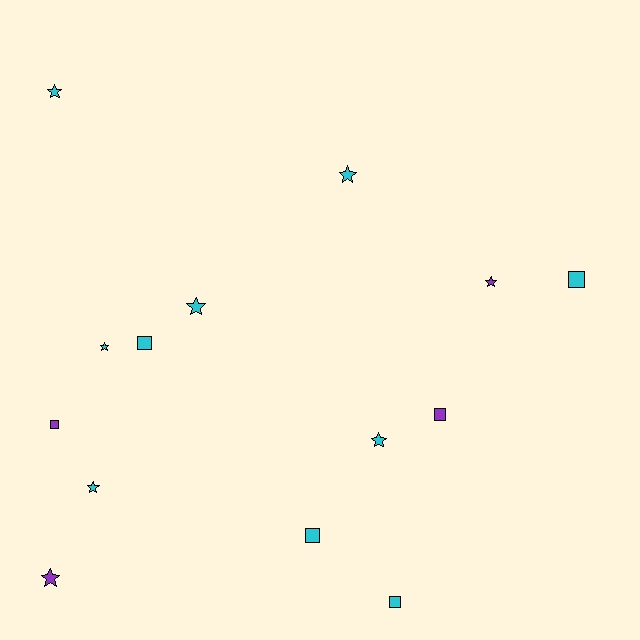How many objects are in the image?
There are 14 objects.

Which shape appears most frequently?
Star, with 8 objects.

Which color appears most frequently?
Cyan, with 10 objects.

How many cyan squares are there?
There are 4 cyan squares.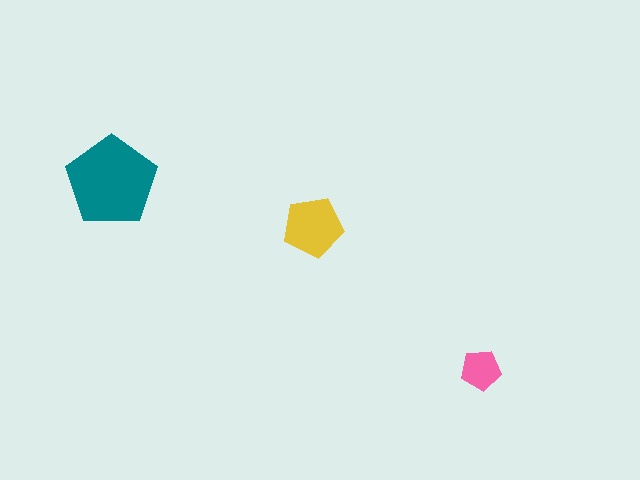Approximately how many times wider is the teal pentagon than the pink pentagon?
About 2 times wider.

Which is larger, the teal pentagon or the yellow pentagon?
The teal one.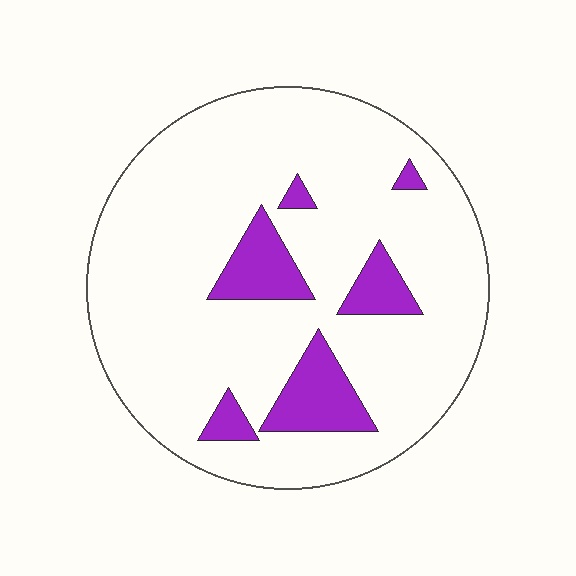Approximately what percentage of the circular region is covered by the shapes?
Approximately 15%.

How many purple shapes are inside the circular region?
6.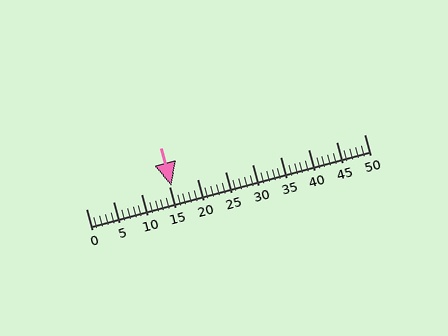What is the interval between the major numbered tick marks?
The major tick marks are spaced 5 units apart.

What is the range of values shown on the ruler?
The ruler shows values from 0 to 50.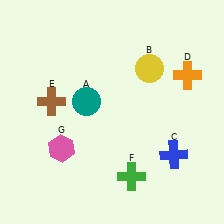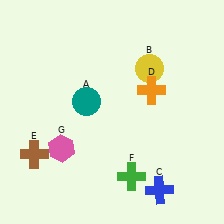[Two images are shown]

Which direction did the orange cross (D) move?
The orange cross (D) moved left.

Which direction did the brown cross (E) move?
The brown cross (E) moved down.